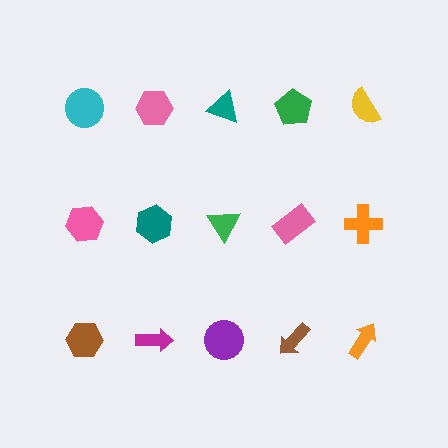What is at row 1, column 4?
A green pentagon.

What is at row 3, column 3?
A purple circle.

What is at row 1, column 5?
A yellow semicircle.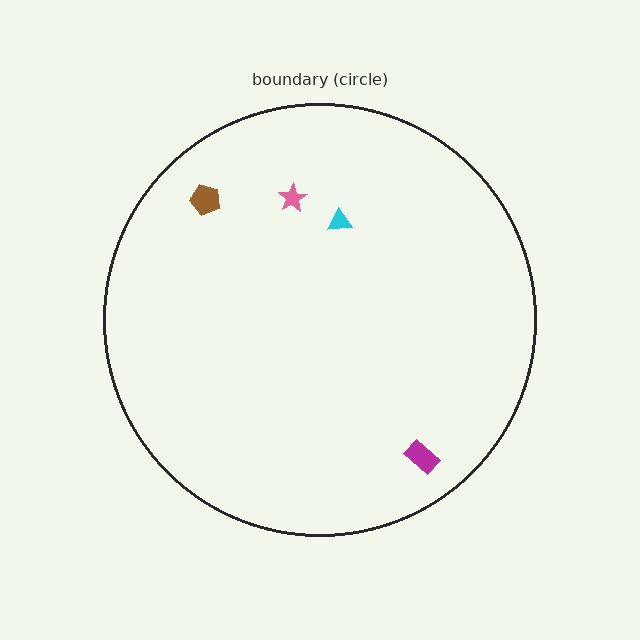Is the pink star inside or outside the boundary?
Inside.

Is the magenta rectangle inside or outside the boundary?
Inside.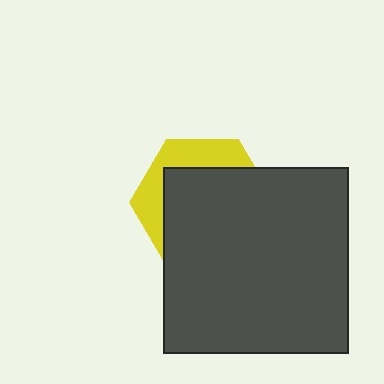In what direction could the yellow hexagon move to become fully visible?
The yellow hexagon could move toward the upper-left. That would shift it out from behind the dark gray square entirely.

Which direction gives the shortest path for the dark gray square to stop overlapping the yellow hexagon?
Moving toward the lower-right gives the shortest separation.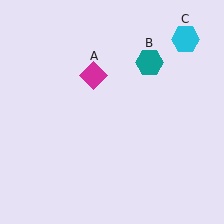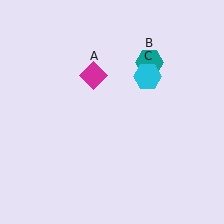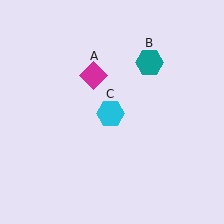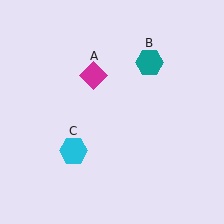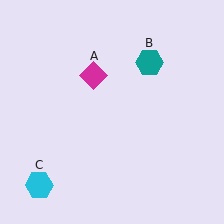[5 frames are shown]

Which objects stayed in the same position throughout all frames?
Magenta diamond (object A) and teal hexagon (object B) remained stationary.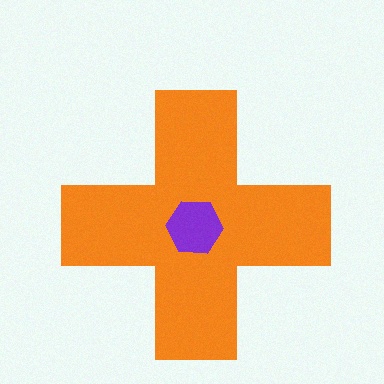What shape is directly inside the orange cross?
The purple hexagon.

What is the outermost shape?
The orange cross.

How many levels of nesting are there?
2.